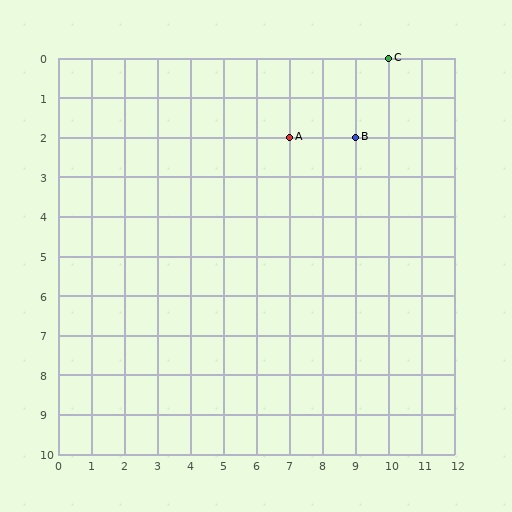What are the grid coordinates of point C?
Point C is at grid coordinates (10, 0).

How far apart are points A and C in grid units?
Points A and C are 3 columns and 2 rows apart (about 3.6 grid units diagonally).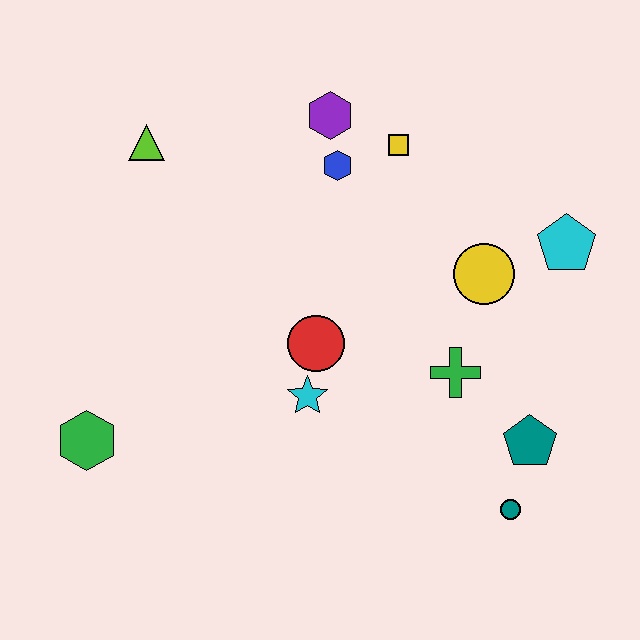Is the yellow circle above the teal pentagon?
Yes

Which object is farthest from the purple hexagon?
The teal circle is farthest from the purple hexagon.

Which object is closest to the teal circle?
The teal pentagon is closest to the teal circle.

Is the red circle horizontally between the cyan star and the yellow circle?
Yes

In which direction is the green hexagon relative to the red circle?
The green hexagon is to the left of the red circle.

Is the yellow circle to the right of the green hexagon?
Yes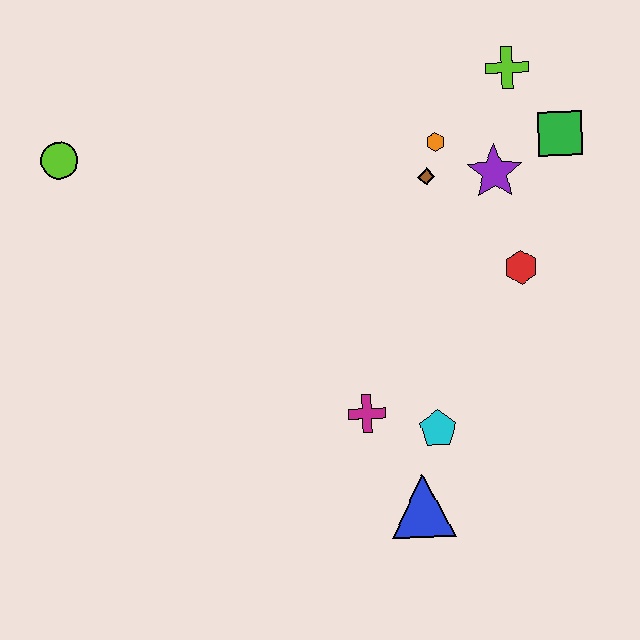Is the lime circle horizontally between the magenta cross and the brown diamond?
No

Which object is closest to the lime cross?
The green square is closest to the lime cross.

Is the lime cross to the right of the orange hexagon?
Yes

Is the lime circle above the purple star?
Yes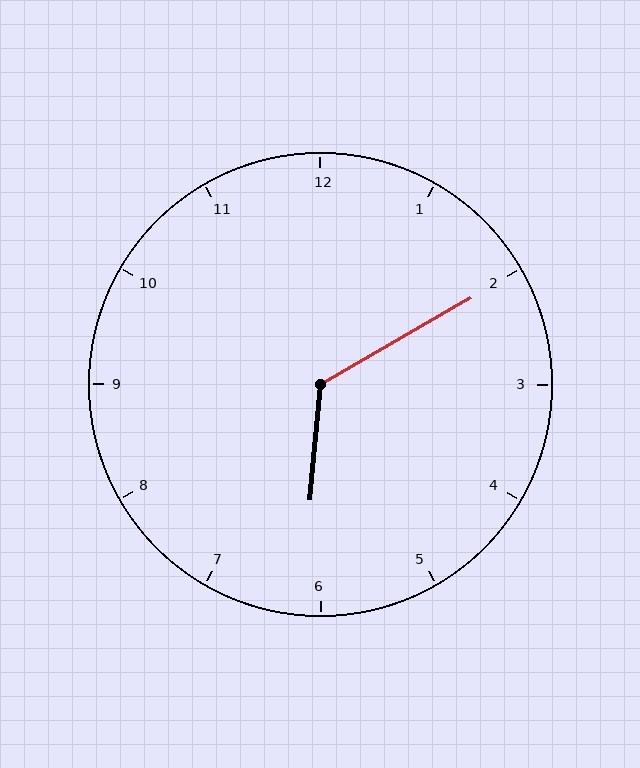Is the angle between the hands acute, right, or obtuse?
It is obtuse.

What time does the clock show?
6:10.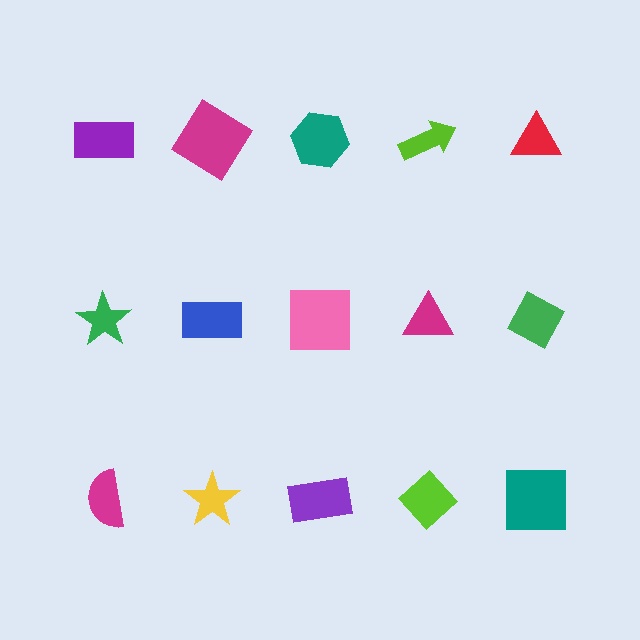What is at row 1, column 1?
A purple rectangle.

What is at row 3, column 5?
A teal square.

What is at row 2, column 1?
A green star.